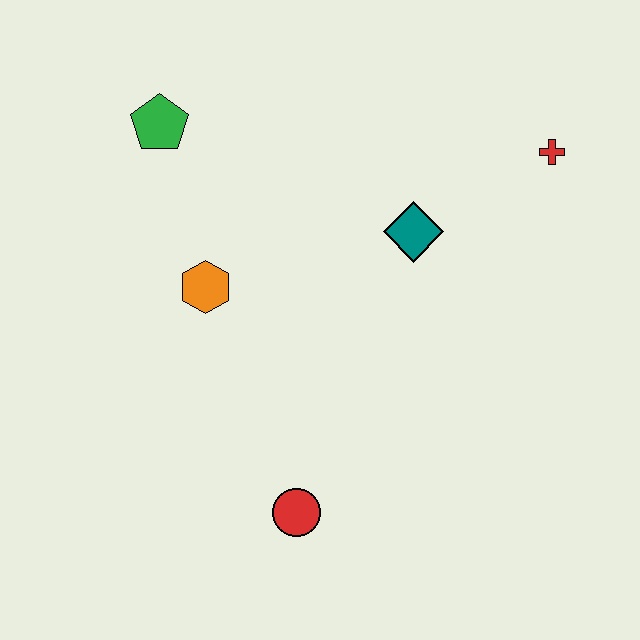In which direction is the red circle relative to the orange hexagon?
The red circle is below the orange hexagon.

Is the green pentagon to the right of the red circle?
No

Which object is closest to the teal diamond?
The red cross is closest to the teal diamond.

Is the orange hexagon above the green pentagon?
No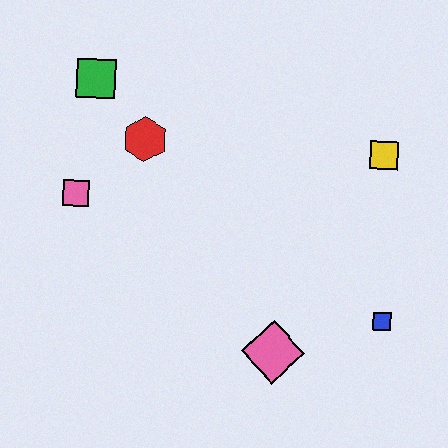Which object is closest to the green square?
The red hexagon is closest to the green square.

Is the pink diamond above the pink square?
No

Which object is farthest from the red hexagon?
The blue square is farthest from the red hexagon.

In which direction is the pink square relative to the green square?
The pink square is below the green square.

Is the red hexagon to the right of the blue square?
No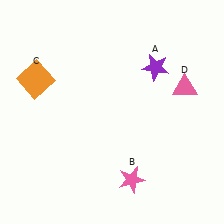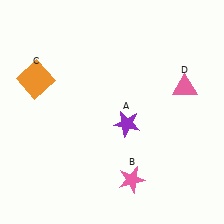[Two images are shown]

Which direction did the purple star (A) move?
The purple star (A) moved down.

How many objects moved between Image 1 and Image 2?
1 object moved between the two images.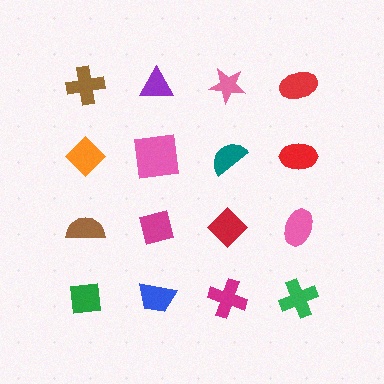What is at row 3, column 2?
A magenta diamond.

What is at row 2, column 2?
A pink square.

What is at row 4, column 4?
A green cross.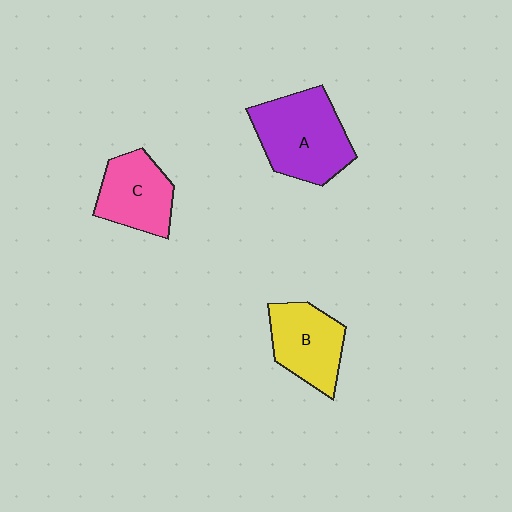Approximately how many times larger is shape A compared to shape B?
Approximately 1.4 times.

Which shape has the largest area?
Shape A (purple).